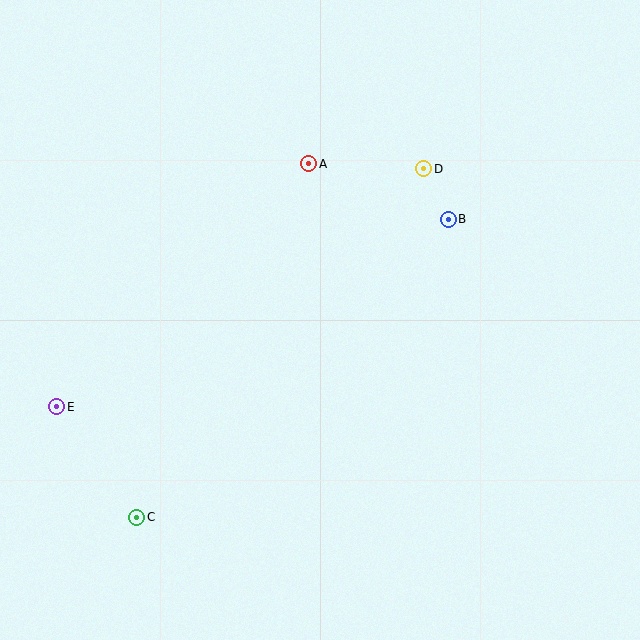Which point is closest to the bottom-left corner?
Point C is closest to the bottom-left corner.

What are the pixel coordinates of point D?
Point D is at (424, 169).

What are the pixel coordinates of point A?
Point A is at (309, 164).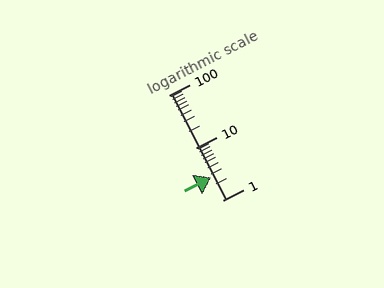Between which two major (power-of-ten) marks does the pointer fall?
The pointer is between 1 and 10.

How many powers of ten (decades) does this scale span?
The scale spans 2 decades, from 1 to 100.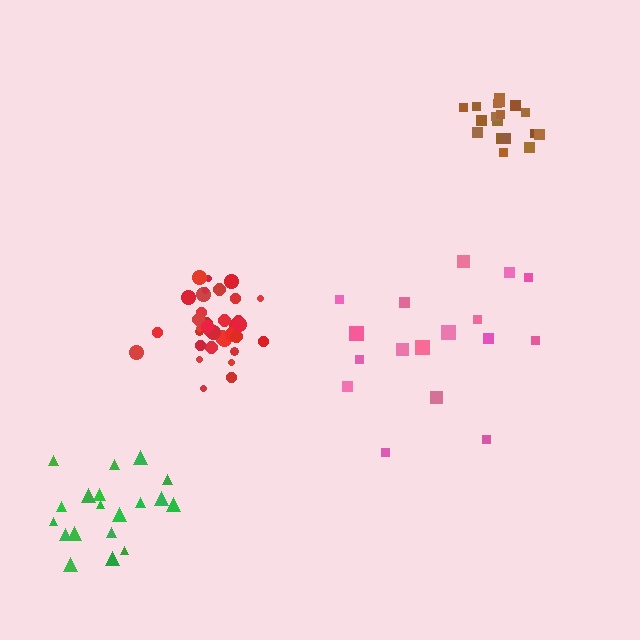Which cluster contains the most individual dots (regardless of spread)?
Red (35).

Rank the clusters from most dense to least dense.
red, brown, green, pink.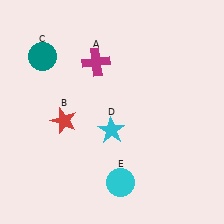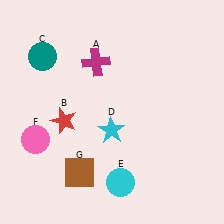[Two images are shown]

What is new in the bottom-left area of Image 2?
A brown square (G) was added in the bottom-left area of Image 2.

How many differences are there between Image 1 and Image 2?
There are 2 differences between the two images.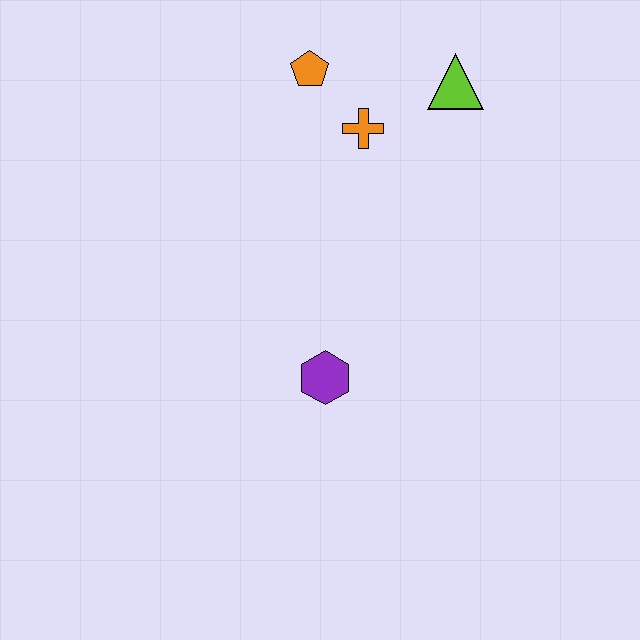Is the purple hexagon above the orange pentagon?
No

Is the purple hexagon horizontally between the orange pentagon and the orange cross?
Yes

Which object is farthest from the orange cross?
The purple hexagon is farthest from the orange cross.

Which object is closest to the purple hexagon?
The orange cross is closest to the purple hexagon.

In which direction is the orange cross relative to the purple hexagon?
The orange cross is above the purple hexagon.